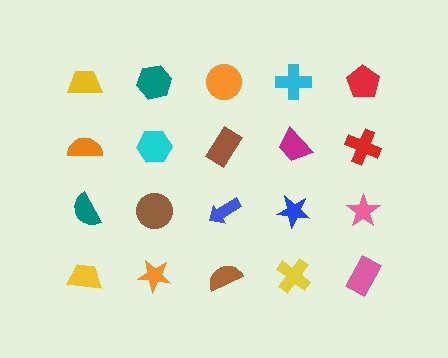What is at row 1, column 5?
A red pentagon.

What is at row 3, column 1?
A teal semicircle.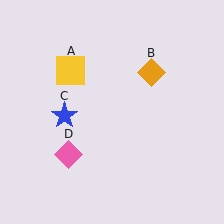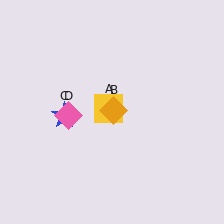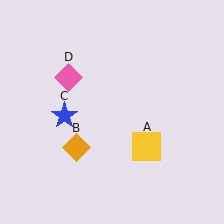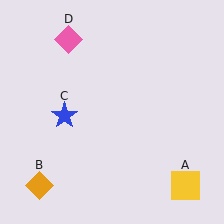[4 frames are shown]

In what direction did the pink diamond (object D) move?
The pink diamond (object D) moved up.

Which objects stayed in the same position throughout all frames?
Blue star (object C) remained stationary.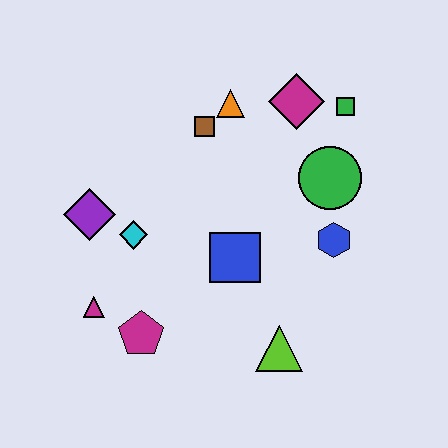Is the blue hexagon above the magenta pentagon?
Yes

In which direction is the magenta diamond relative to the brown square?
The magenta diamond is to the right of the brown square.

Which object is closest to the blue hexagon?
The green circle is closest to the blue hexagon.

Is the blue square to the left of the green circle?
Yes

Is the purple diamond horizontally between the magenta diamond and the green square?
No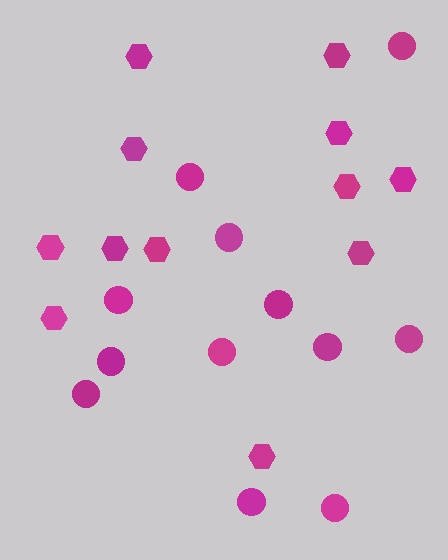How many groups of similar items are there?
There are 2 groups: one group of hexagons (12) and one group of circles (12).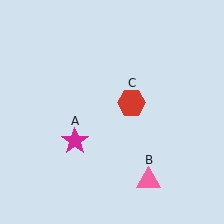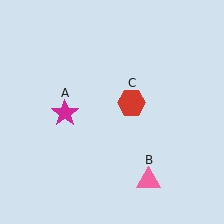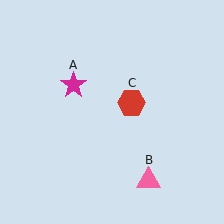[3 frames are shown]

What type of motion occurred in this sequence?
The magenta star (object A) rotated clockwise around the center of the scene.